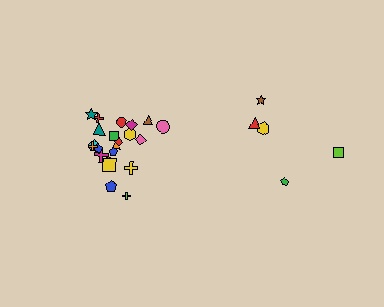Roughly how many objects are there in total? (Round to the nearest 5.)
Roughly 25 objects in total.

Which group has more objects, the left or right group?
The left group.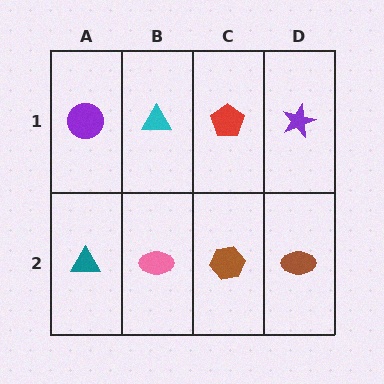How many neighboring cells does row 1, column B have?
3.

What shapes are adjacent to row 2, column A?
A purple circle (row 1, column A), a pink ellipse (row 2, column B).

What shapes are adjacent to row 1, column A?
A teal triangle (row 2, column A), a cyan triangle (row 1, column B).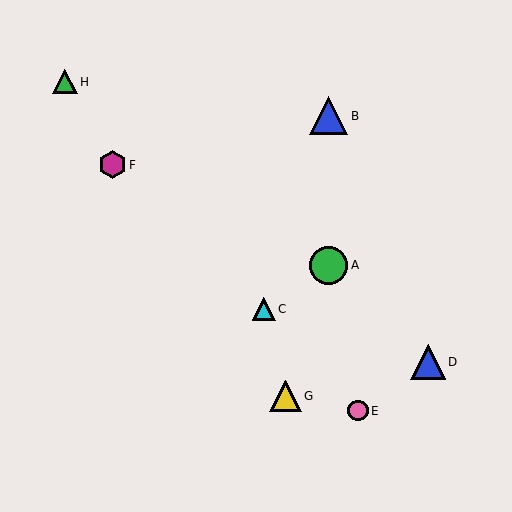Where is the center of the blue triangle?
The center of the blue triangle is at (329, 116).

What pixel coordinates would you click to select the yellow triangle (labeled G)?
Click at (285, 396) to select the yellow triangle G.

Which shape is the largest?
The blue triangle (labeled B) is the largest.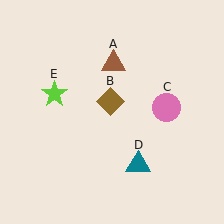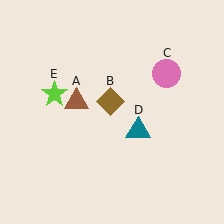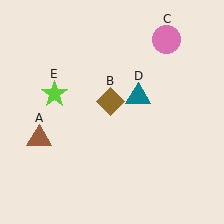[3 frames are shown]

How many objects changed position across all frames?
3 objects changed position: brown triangle (object A), pink circle (object C), teal triangle (object D).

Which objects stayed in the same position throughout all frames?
Brown diamond (object B) and lime star (object E) remained stationary.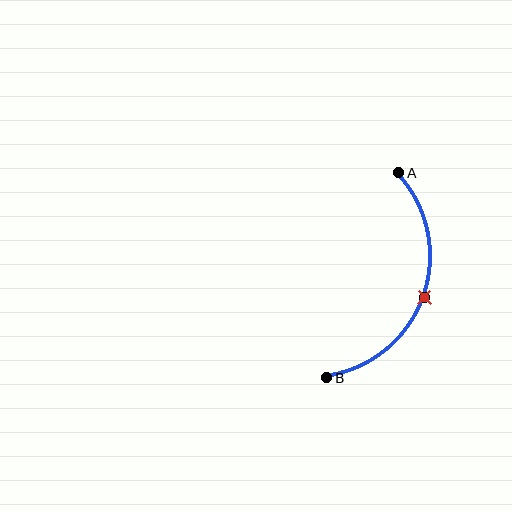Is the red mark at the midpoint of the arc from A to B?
Yes. The red mark lies on the arc at equal arc-length from both A and B — it is the arc midpoint.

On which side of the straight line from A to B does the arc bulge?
The arc bulges to the right of the straight line connecting A and B.